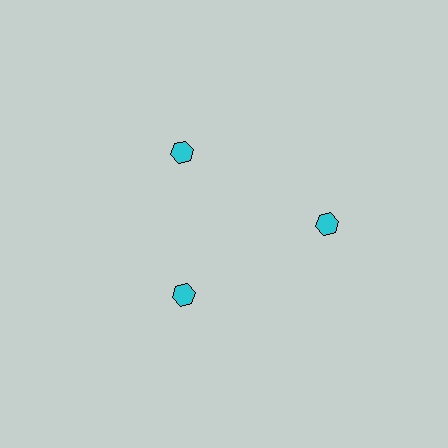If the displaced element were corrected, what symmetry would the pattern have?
It would have 3-fold rotational symmetry — the pattern would map onto itself every 120 degrees.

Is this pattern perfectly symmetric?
No. The 3 cyan hexagons are arranged in a ring, but one element near the 3 o'clock position is pushed outward from the center, breaking the 3-fold rotational symmetry.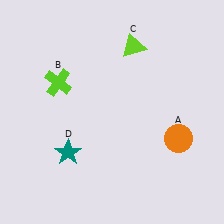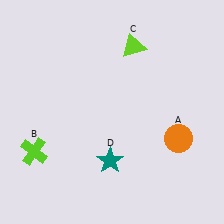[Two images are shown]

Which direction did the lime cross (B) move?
The lime cross (B) moved down.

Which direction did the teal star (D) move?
The teal star (D) moved right.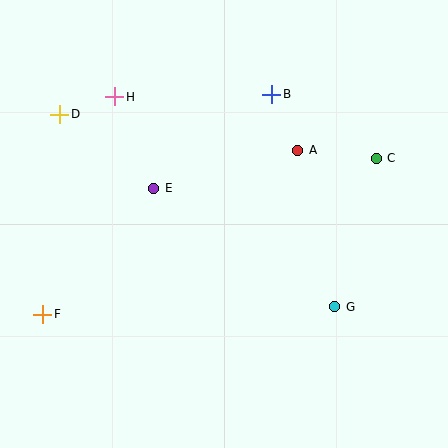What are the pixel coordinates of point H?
Point H is at (115, 97).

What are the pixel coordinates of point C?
Point C is at (376, 158).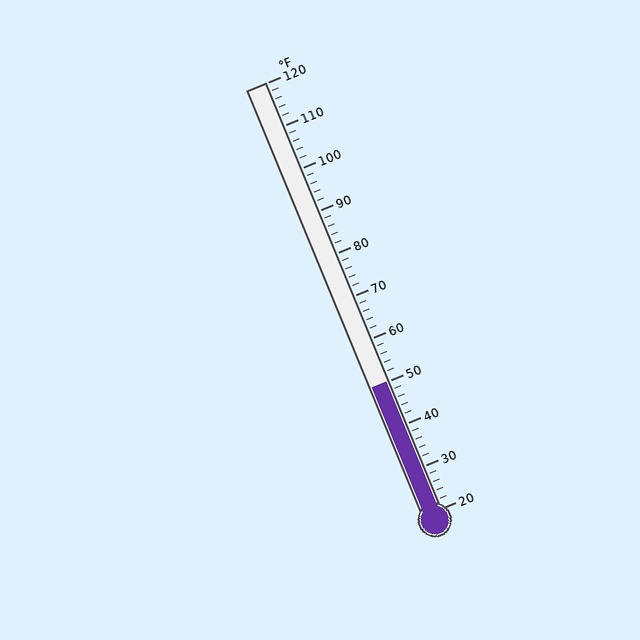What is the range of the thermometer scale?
The thermometer scale ranges from 20°F to 120°F.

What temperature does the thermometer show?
The thermometer shows approximately 50°F.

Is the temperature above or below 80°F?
The temperature is below 80°F.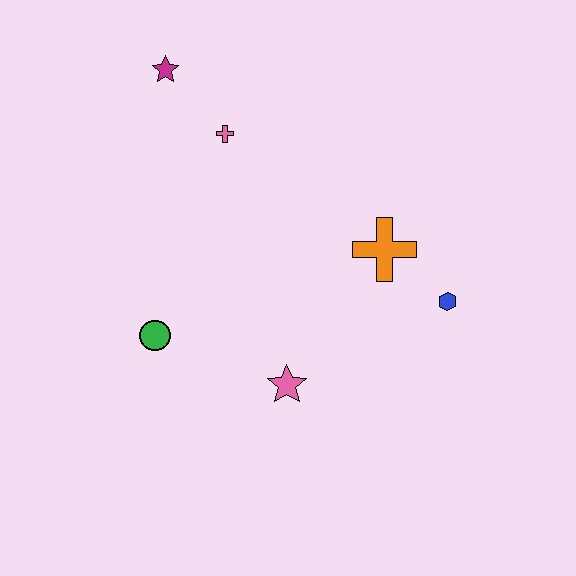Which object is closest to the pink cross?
The magenta star is closest to the pink cross.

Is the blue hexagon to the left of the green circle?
No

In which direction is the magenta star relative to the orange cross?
The magenta star is to the left of the orange cross.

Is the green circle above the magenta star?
No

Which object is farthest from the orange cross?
The magenta star is farthest from the orange cross.